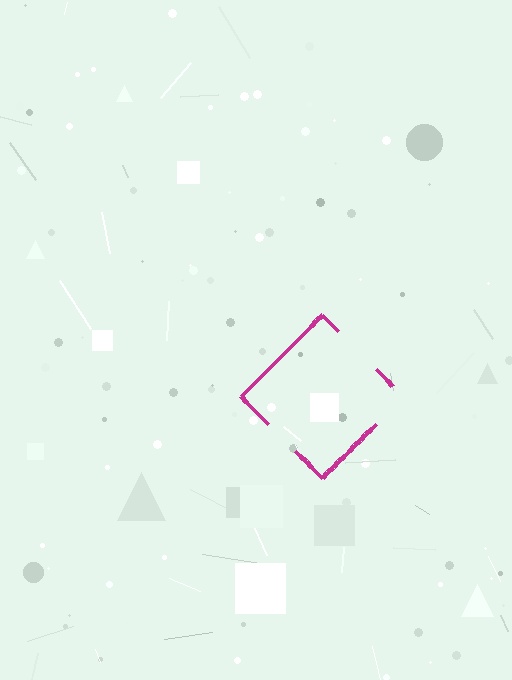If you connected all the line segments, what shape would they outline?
They would outline a diamond.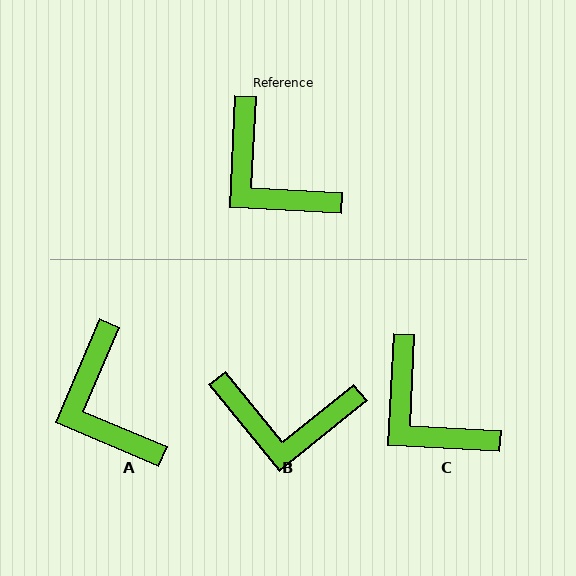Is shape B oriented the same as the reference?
No, it is off by about 42 degrees.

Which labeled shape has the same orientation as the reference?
C.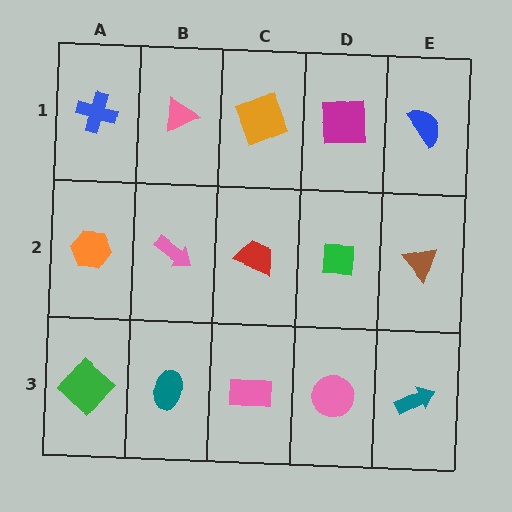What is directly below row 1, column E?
A brown triangle.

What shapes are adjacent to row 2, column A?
A blue cross (row 1, column A), a green diamond (row 3, column A), a pink arrow (row 2, column B).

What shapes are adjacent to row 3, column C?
A red trapezoid (row 2, column C), a teal ellipse (row 3, column B), a pink circle (row 3, column D).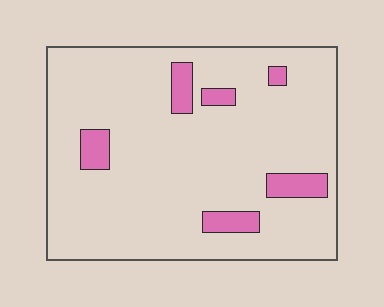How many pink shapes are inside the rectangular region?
6.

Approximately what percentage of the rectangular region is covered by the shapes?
Approximately 10%.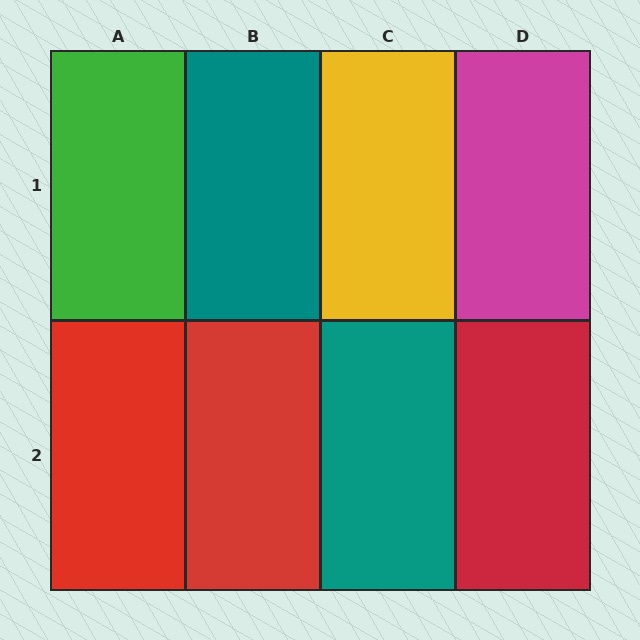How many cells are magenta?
1 cell is magenta.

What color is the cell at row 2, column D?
Red.